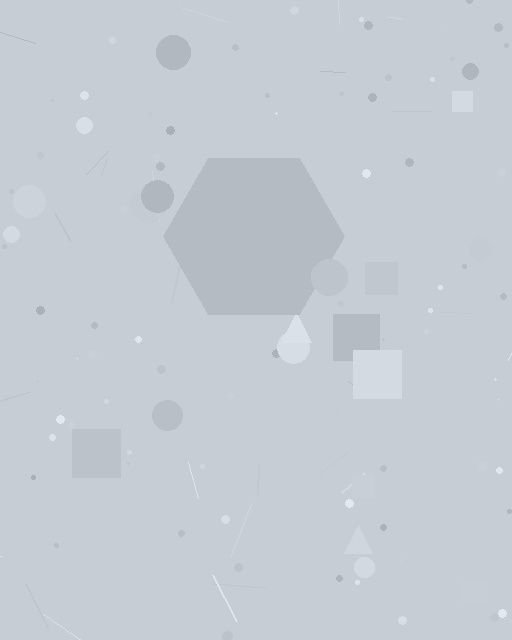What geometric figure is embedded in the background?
A hexagon is embedded in the background.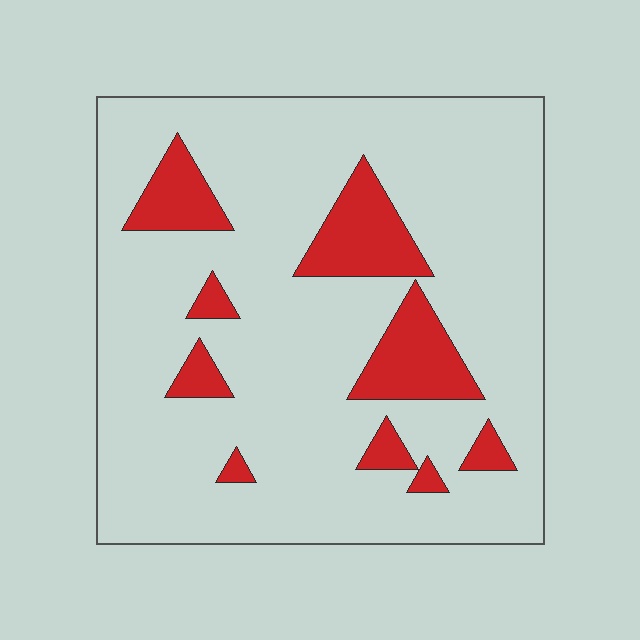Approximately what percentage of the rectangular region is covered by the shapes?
Approximately 15%.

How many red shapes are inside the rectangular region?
9.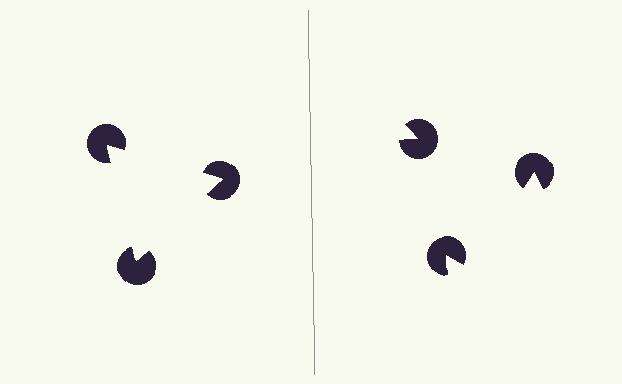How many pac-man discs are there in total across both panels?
6 — 3 on each side.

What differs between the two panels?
The pac-man discs are positioned identically on both sides; only the wedge orientations differ. On the left they align to a triangle; on the right they are misaligned.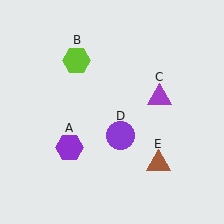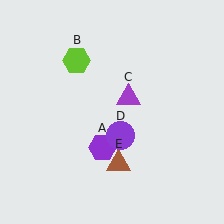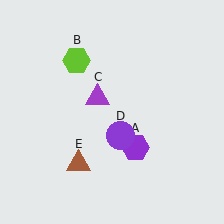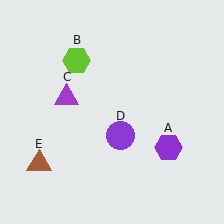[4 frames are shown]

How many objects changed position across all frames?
3 objects changed position: purple hexagon (object A), purple triangle (object C), brown triangle (object E).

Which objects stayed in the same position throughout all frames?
Lime hexagon (object B) and purple circle (object D) remained stationary.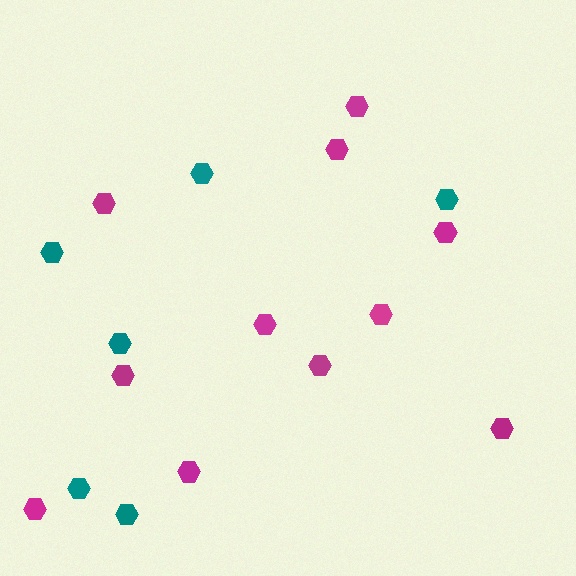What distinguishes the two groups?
There are 2 groups: one group of magenta hexagons (11) and one group of teal hexagons (6).